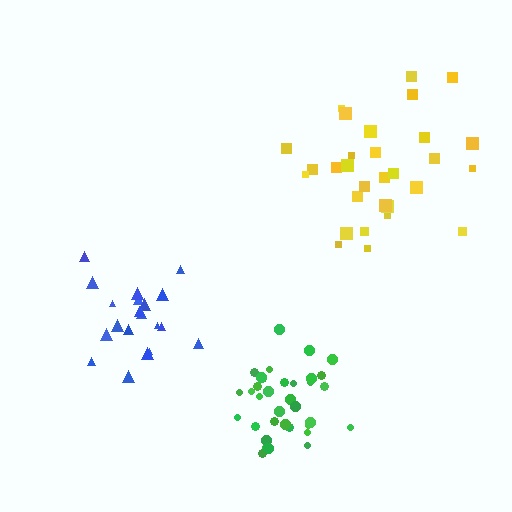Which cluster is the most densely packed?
Green.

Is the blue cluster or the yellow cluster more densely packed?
Blue.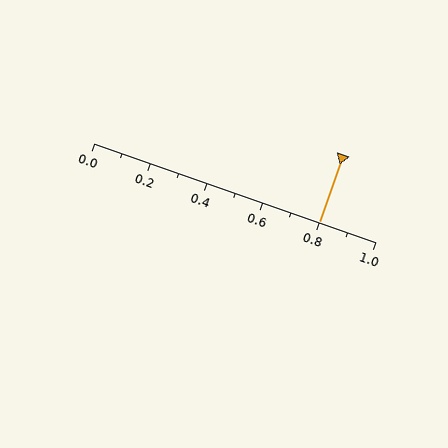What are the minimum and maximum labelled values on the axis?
The axis runs from 0.0 to 1.0.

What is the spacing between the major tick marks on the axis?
The major ticks are spaced 0.2 apart.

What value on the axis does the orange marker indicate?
The marker indicates approximately 0.8.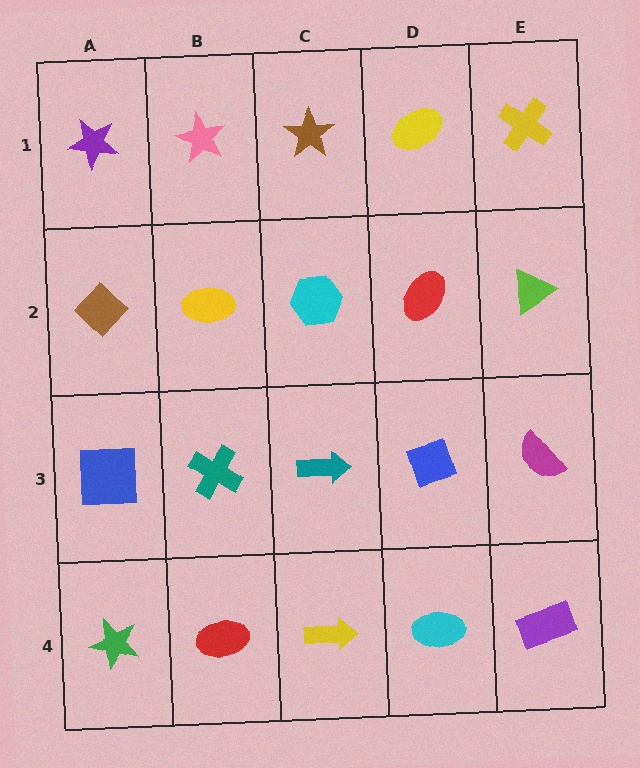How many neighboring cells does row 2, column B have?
4.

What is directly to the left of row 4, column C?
A red ellipse.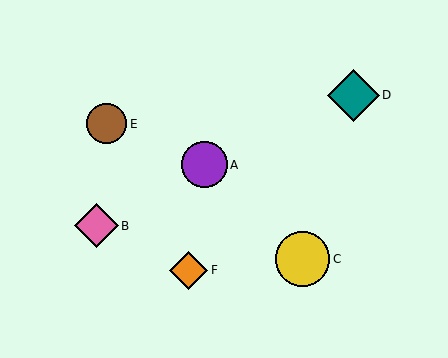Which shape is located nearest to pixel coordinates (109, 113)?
The brown circle (labeled E) at (106, 124) is nearest to that location.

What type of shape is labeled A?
Shape A is a purple circle.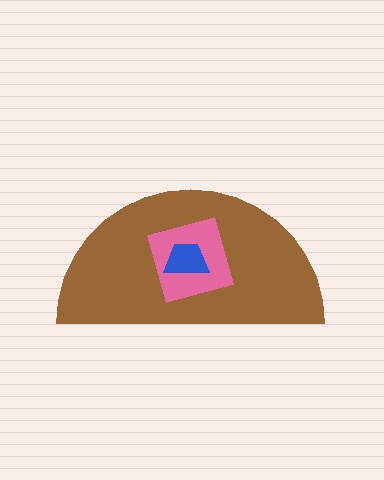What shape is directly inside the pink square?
The blue trapezoid.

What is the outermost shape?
The brown semicircle.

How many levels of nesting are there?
3.